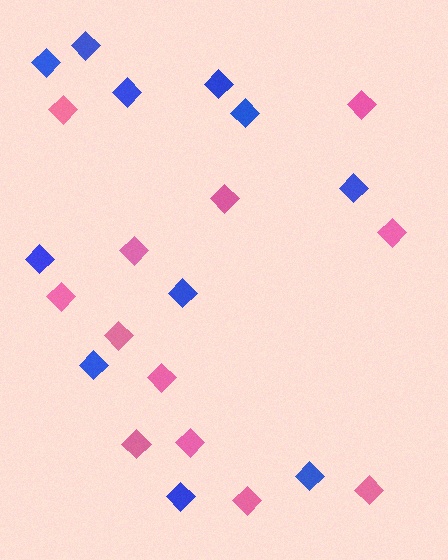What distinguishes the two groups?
There are 2 groups: one group of blue diamonds (11) and one group of pink diamonds (12).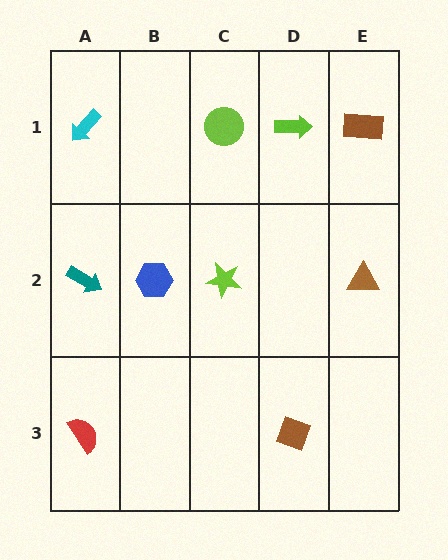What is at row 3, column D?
A brown diamond.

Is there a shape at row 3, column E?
No, that cell is empty.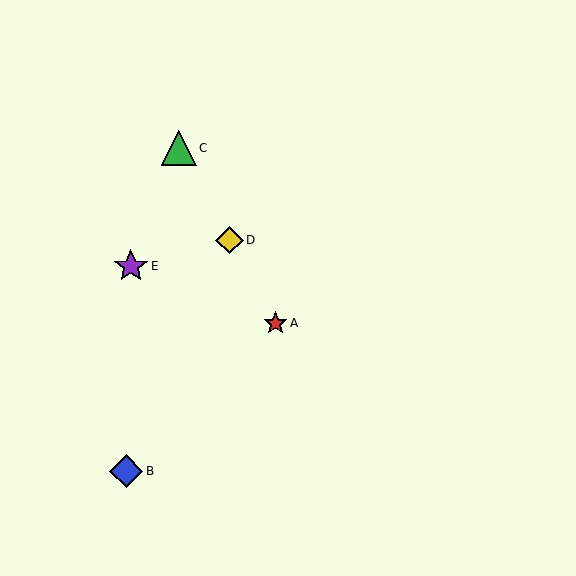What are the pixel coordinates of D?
Object D is at (229, 240).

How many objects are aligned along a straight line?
3 objects (A, C, D) are aligned along a straight line.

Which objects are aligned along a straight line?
Objects A, C, D are aligned along a straight line.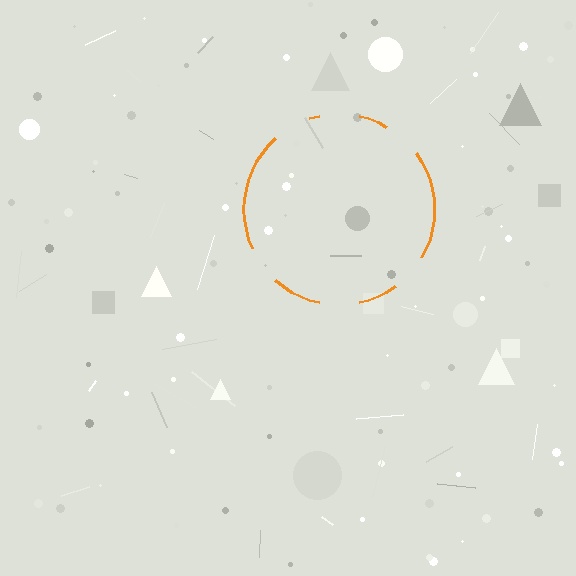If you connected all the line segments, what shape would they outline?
They would outline a circle.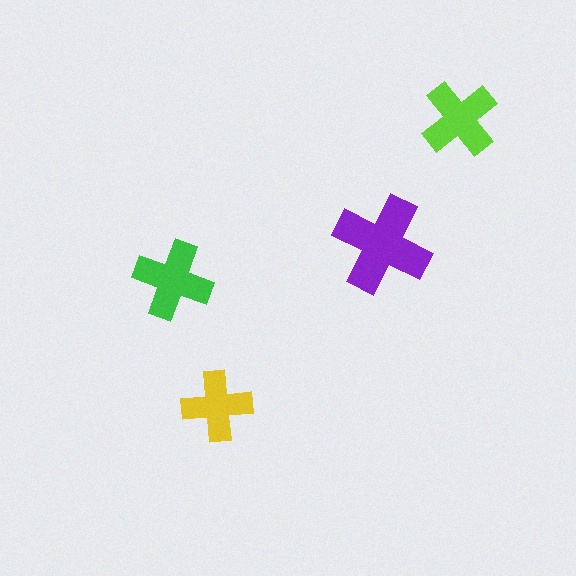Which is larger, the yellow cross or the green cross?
The green one.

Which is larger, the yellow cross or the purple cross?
The purple one.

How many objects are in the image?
There are 4 objects in the image.